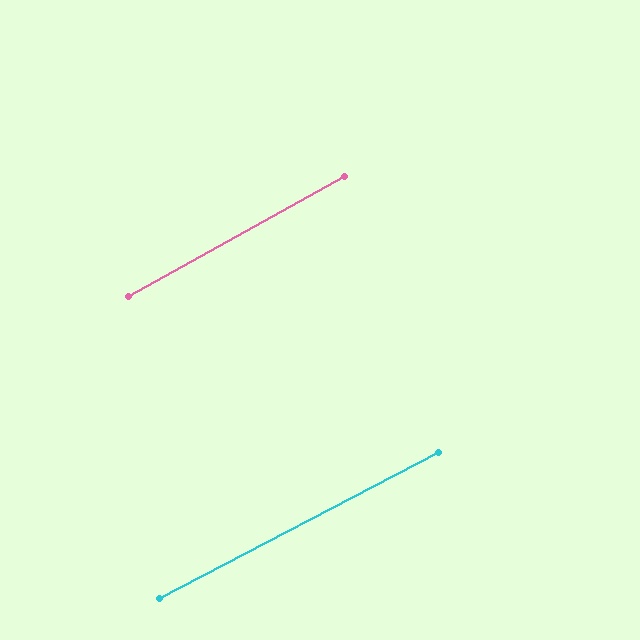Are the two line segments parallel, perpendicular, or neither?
Parallel — their directions differ by only 1.5°.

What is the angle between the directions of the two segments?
Approximately 1 degree.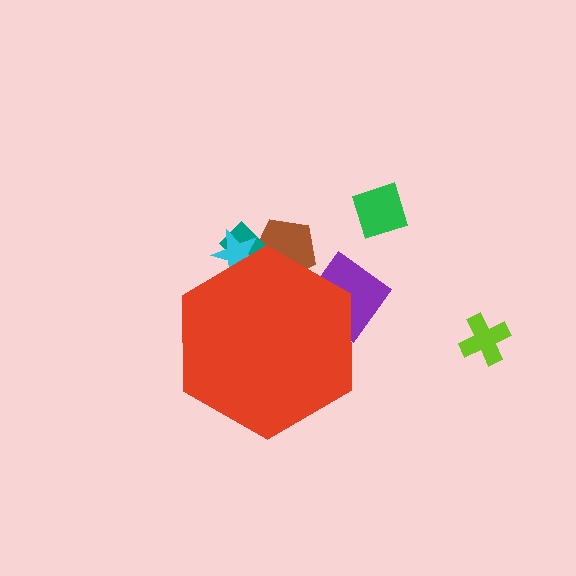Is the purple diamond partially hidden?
Yes, the purple diamond is partially hidden behind the red hexagon.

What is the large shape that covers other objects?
A red hexagon.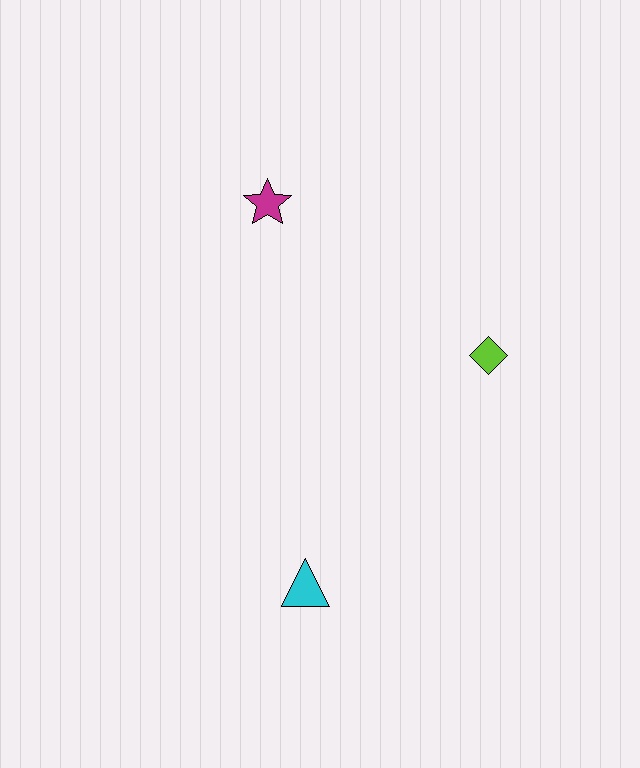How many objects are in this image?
There are 3 objects.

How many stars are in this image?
There is 1 star.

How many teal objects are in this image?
There are no teal objects.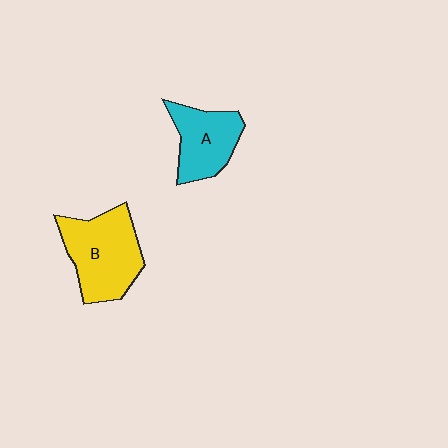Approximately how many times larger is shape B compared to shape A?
Approximately 1.4 times.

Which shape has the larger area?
Shape B (yellow).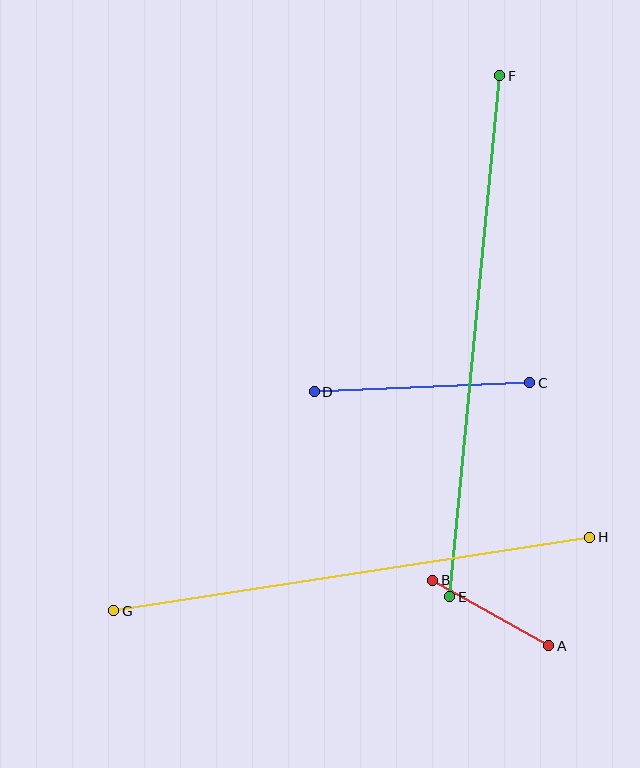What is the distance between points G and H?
The distance is approximately 482 pixels.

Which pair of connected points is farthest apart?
Points E and F are farthest apart.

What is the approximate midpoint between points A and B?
The midpoint is at approximately (491, 613) pixels.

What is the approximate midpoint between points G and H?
The midpoint is at approximately (352, 574) pixels.